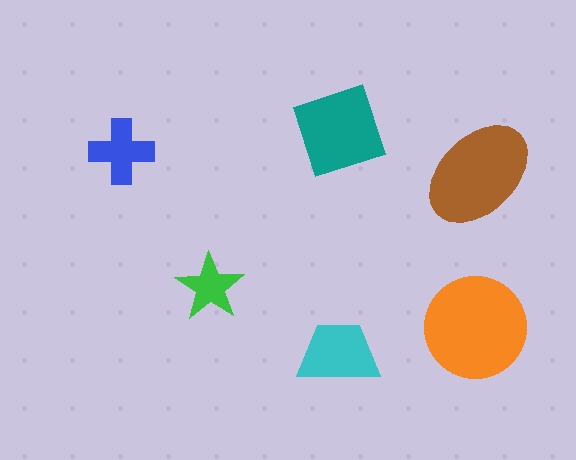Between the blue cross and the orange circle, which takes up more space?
The orange circle.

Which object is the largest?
The orange circle.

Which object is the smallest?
The green star.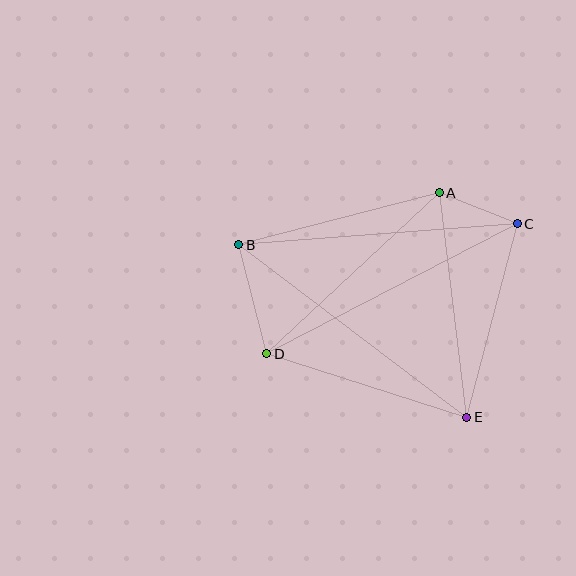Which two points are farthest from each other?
Points B and E are farthest from each other.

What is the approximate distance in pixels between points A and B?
The distance between A and B is approximately 207 pixels.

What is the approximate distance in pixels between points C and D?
The distance between C and D is approximately 282 pixels.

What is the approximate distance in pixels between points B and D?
The distance between B and D is approximately 112 pixels.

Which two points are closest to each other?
Points A and C are closest to each other.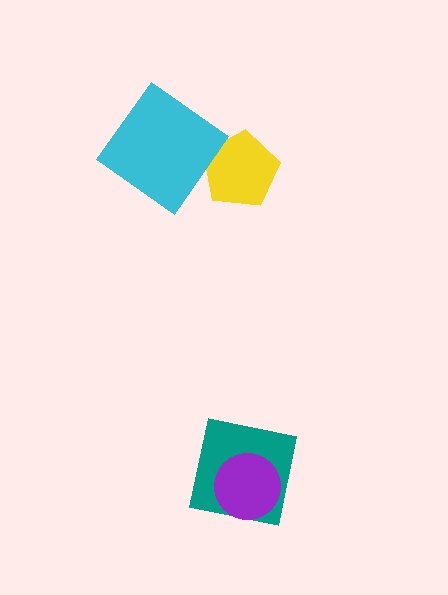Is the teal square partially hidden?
Yes, it is partially covered by another shape.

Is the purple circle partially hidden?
No, no other shape covers it.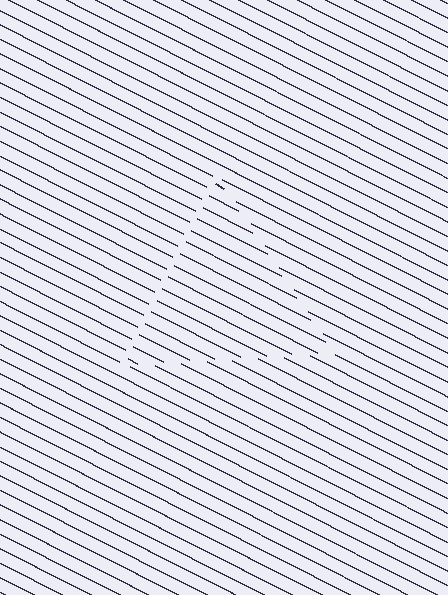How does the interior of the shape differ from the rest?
The interior of the shape contains the same grating, shifted by half a period — the contour is defined by the phase discontinuity where line-ends from the inner and outer gratings abut.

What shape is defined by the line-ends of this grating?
An illusory triangle. The interior of the shape contains the same grating, shifted by half a period — the contour is defined by the phase discontinuity where line-ends from the inner and outer gratings abut.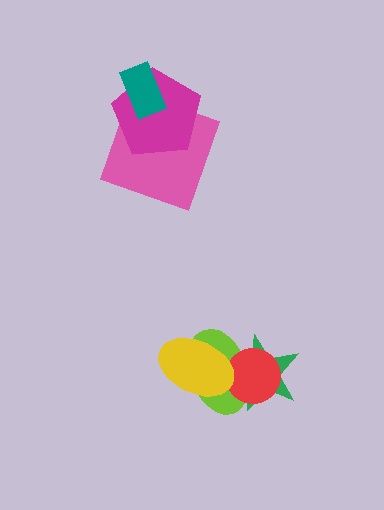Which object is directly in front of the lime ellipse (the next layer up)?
The green star is directly in front of the lime ellipse.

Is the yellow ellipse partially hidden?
No, no other shape covers it.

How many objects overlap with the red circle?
3 objects overlap with the red circle.